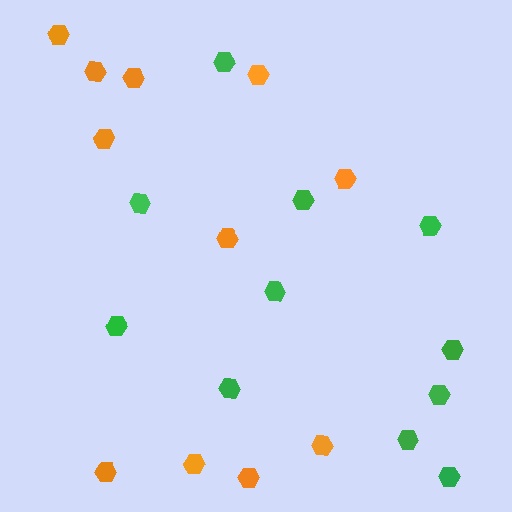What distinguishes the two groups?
There are 2 groups: one group of orange hexagons (11) and one group of green hexagons (11).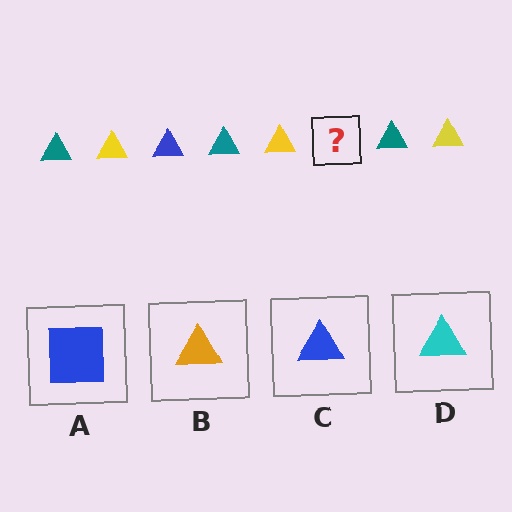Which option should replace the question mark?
Option C.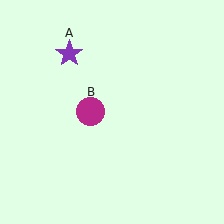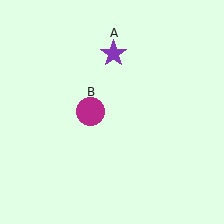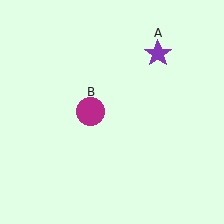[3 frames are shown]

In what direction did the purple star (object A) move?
The purple star (object A) moved right.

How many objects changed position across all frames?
1 object changed position: purple star (object A).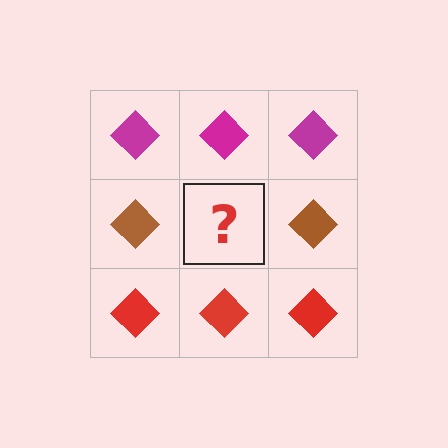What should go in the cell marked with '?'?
The missing cell should contain a brown diamond.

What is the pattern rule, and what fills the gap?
The rule is that each row has a consistent color. The gap should be filled with a brown diamond.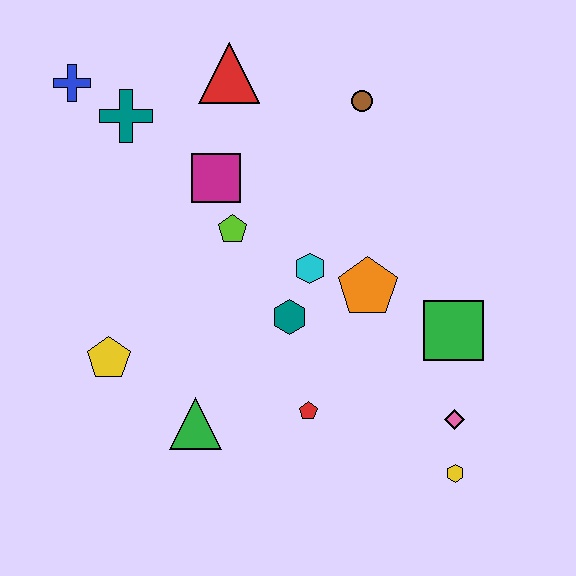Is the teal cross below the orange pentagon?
No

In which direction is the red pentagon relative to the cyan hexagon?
The red pentagon is below the cyan hexagon.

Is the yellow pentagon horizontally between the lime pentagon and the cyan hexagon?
No